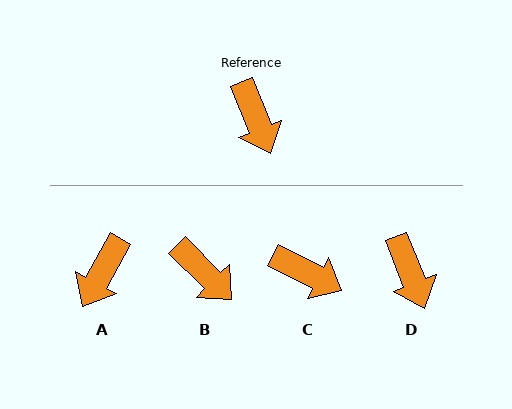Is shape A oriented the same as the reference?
No, it is off by about 51 degrees.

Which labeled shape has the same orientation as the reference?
D.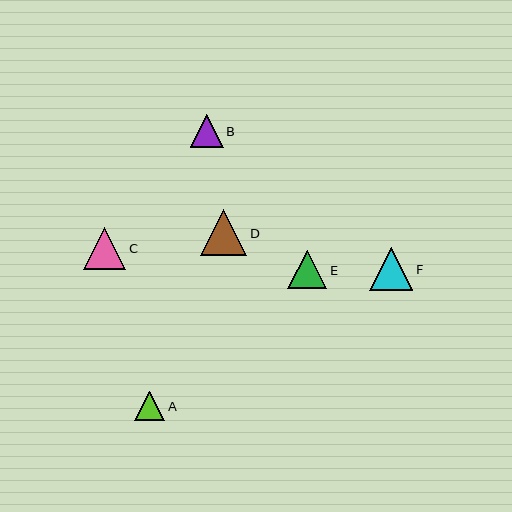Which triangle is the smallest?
Triangle A is the smallest with a size of approximately 30 pixels.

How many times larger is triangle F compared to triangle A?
Triangle F is approximately 1.4 times the size of triangle A.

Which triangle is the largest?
Triangle D is the largest with a size of approximately 46 pixels.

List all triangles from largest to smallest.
From largest to smallest: D, F, C, E, B, A.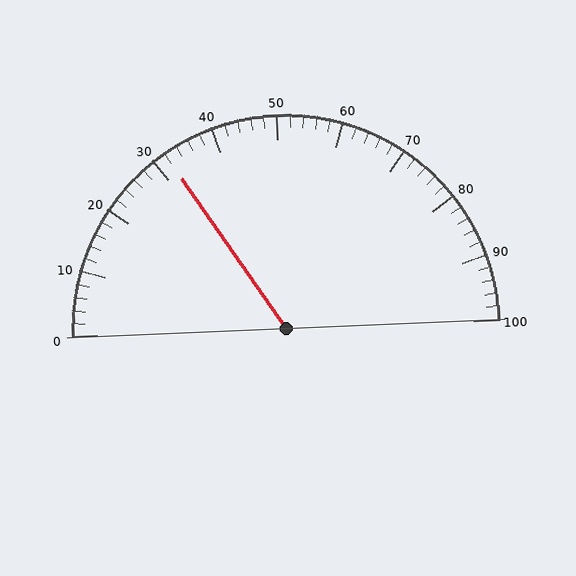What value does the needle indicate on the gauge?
The needle indicates approximately 32.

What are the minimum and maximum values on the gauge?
The gauge ranges from 0 to 100.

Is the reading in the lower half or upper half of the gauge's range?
The reading is in the lower half of the range (0 to 100).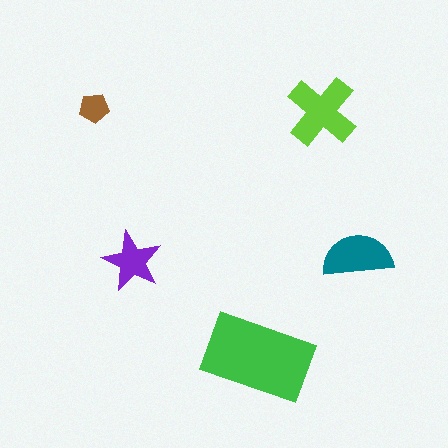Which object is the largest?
The green rectangle.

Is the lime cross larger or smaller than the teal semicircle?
Larger.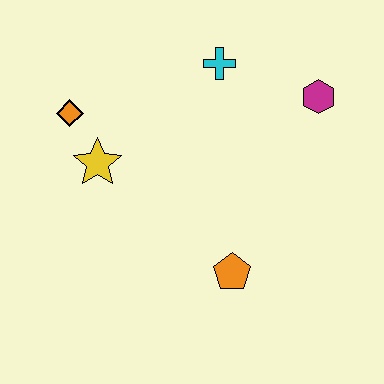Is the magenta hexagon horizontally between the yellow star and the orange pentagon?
No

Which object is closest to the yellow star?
The orange diamond is closest to the yellow star.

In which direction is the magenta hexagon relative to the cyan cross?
The magenta hexagon is to the right of the cyan cross.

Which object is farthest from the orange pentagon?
The orange diamond is farthest from the orange pentagon.